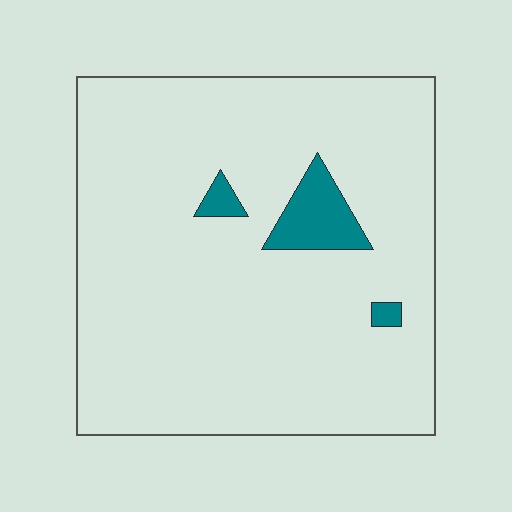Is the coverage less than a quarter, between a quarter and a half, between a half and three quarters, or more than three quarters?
Less than a quarter.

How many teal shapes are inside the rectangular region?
3.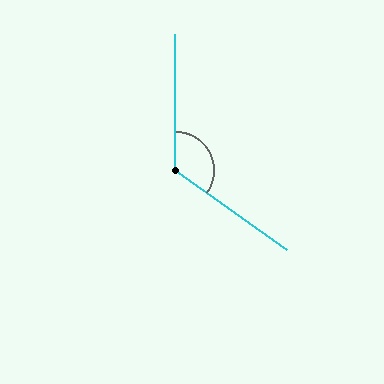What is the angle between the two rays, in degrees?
Approximately 125 degrees.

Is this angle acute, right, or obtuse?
It is obtuse.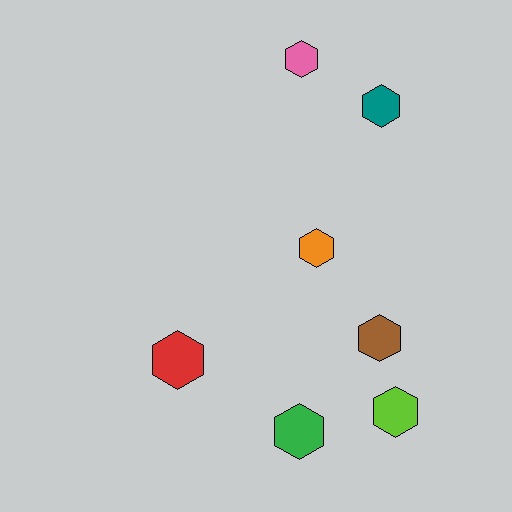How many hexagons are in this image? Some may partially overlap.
There are 7 hexagons.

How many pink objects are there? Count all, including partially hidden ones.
There is 1 pink object.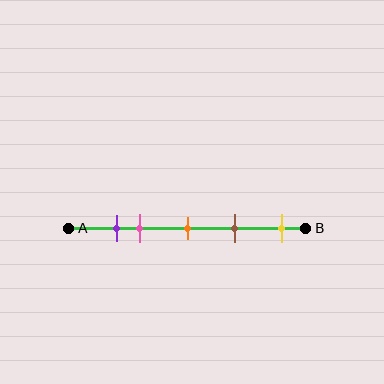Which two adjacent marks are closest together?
The purple and pink marks are the closest adjacent pair.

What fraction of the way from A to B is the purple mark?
The purple mark is approximately 20% (0.2) of the way from A to B.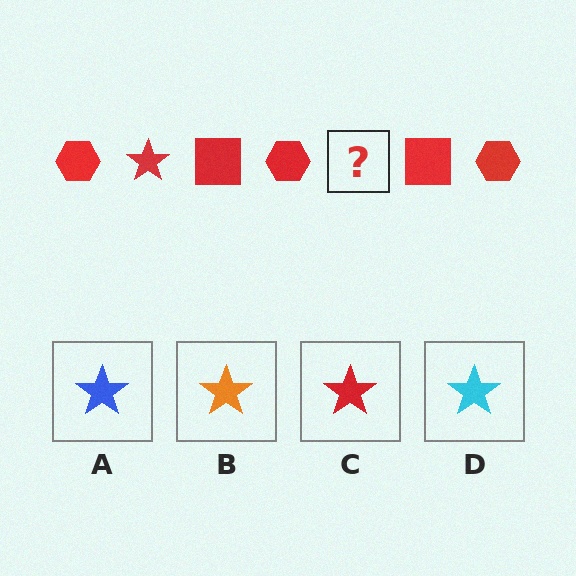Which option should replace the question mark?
Option C.